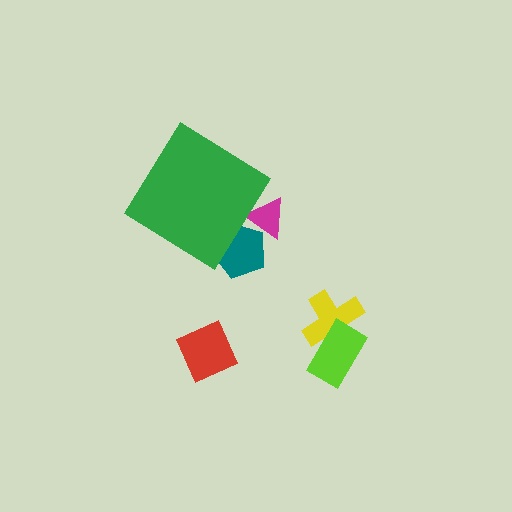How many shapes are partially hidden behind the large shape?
2 shapes are partially hidden.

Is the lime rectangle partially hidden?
No, the lime rectangle is fully visible.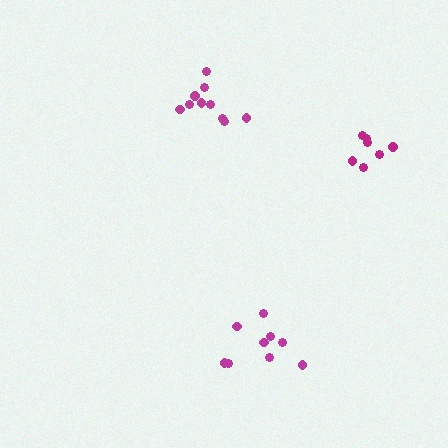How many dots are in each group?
Group 1: 10 dots, Group 2: 9 dots, Group 3: 7 dots (26 total).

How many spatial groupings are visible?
There are 3 spatial groupings.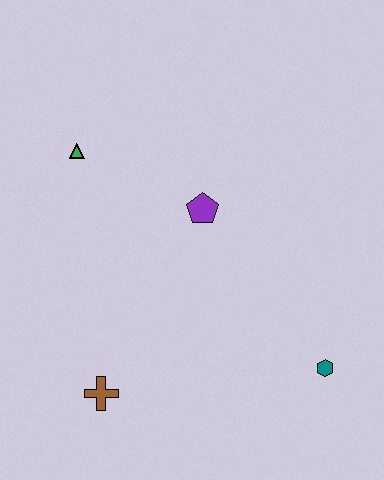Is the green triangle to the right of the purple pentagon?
No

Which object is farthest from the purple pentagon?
The brown cross is farthest from the purple pentagon.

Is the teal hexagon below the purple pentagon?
Yes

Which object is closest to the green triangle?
The purple pentagon is closest to the green triangle.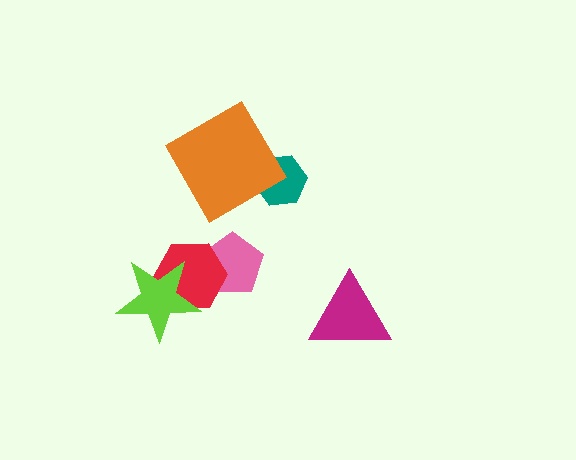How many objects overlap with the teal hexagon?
1 object overlaps with the teal hexagon.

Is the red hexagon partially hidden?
Yes, it is partially covered by another shape.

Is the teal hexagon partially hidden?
Yes, it is partially covered by another shape.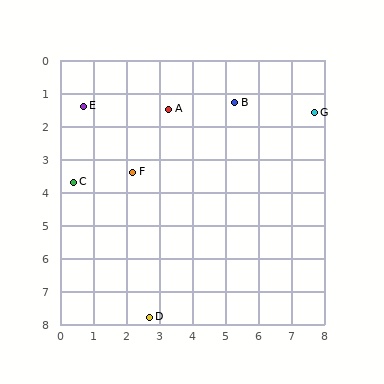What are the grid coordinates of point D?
Point D is at approximately (2.7, 7.8).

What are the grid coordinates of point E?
Point E is at approximately (0.7, 1.4).